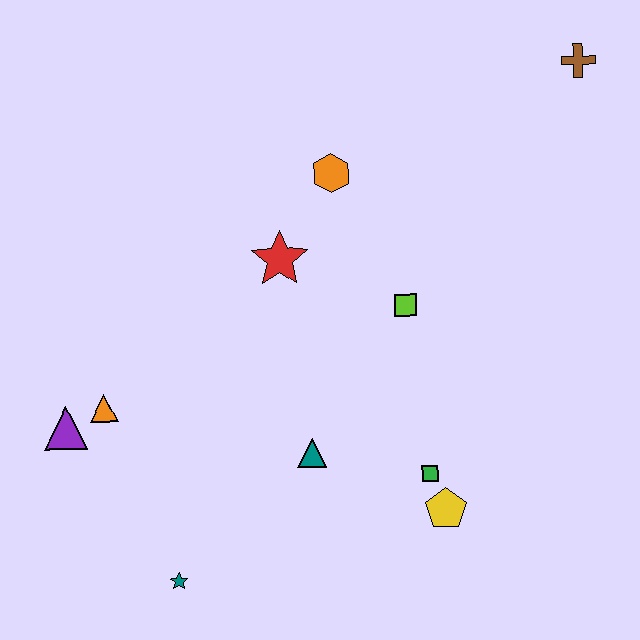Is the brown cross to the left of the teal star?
No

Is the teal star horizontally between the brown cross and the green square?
No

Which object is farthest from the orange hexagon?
The teal star is farthest from the orange hexagon.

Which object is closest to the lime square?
The red star is closest to the lime square.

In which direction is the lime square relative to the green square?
The lime square is above the green square.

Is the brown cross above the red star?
Yes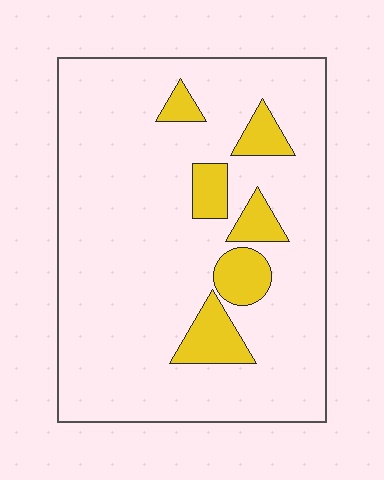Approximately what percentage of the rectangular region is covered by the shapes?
Approximately 15%.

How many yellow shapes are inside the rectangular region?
6.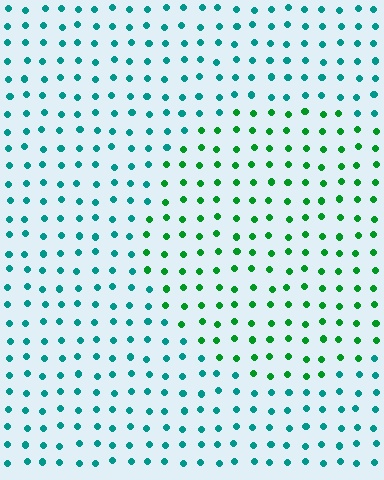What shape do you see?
I see a circle.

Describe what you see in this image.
The image is filled with small teal elements in a uniform arrangement. A circle-shaped region is visible where the elements are tinted to a slightly different hue, forming a subtle color boundary.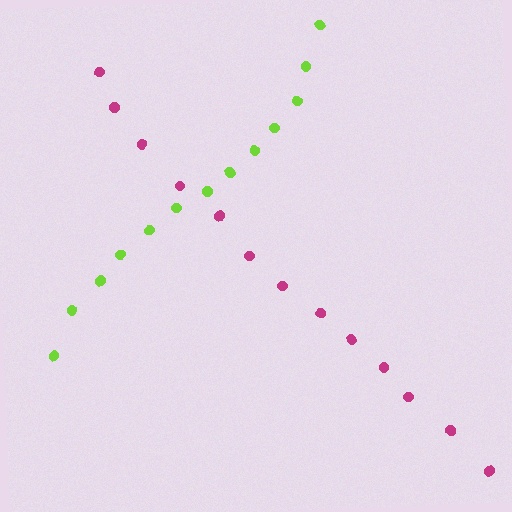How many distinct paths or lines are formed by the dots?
There are 2 distinct paths.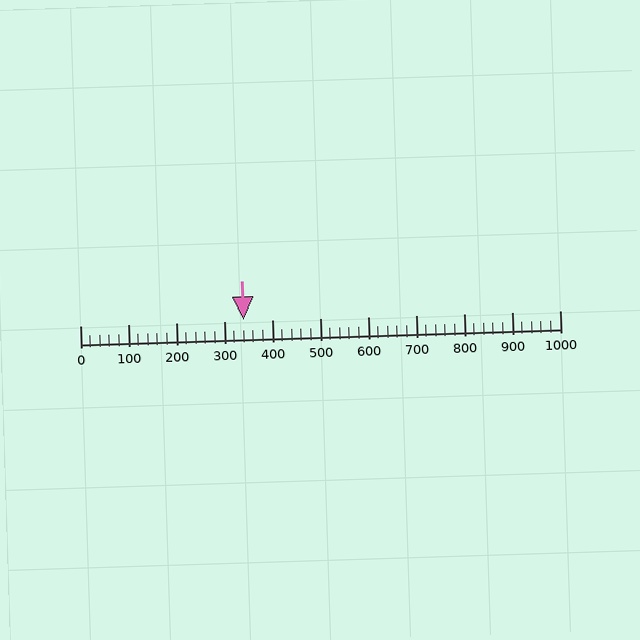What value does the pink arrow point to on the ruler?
The pink arrow points to approximately 340.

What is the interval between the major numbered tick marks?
The major tick marks are spaced 100 units apart.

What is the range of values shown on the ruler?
The ruler shows values from 0 to 1000.